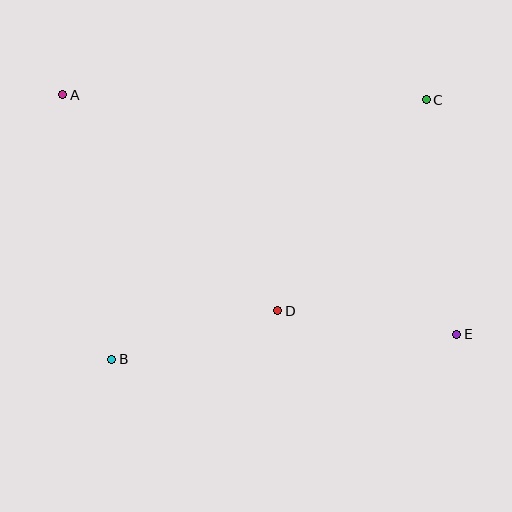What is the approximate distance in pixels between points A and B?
The distance between A and B is approximately 269 pixels.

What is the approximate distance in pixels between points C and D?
The distance between C and D is approximately 258 pixels.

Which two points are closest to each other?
Points B and D are closest to each other.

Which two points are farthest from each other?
Points A and E are farthest from each other.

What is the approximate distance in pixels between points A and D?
The distance between A and D is approximately 305 pixels.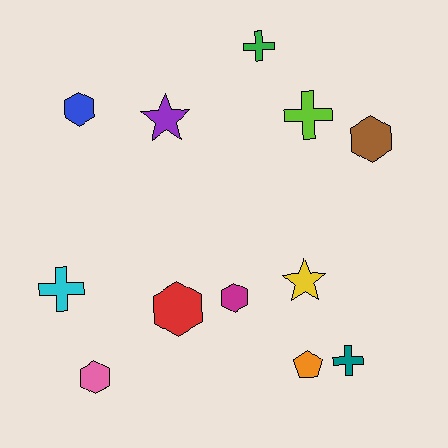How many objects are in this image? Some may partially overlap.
There are 12 objects.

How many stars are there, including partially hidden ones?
There are 2 stars.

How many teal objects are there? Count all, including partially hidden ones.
There is 1 teal object.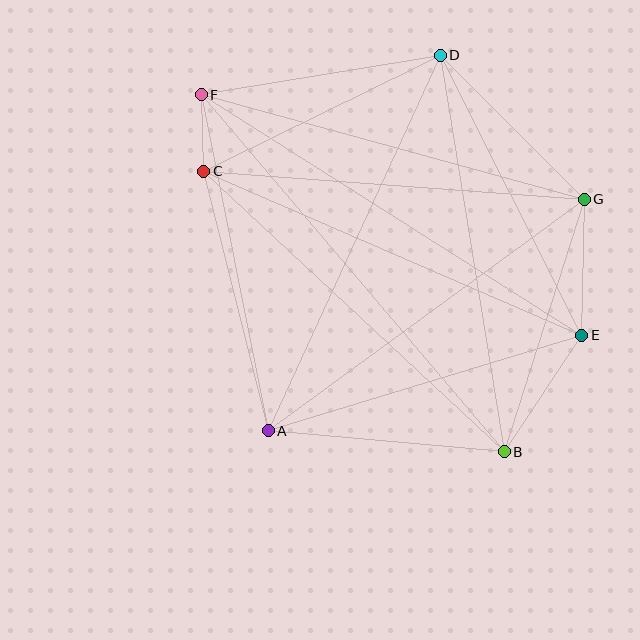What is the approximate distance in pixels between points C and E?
The distance between C and E is approximately 412 pixels.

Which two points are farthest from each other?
Points B and F are farthest from each other.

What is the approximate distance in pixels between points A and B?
The distance between A and B is approximately 237 pixels.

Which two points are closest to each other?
Points C and F are closest to each other.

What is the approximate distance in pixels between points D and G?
The distance between D and G is approximately 204 pixels.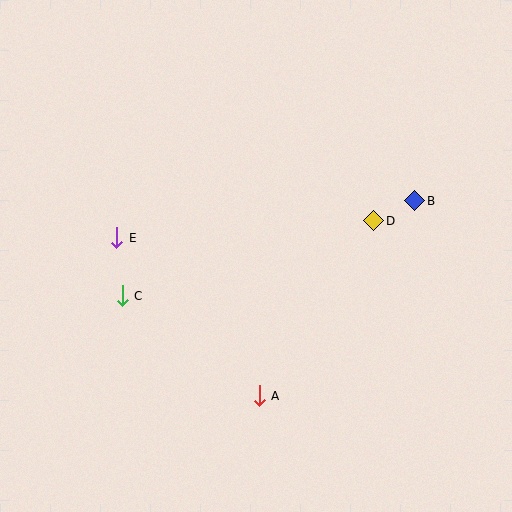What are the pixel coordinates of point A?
Point A is at (259, 396).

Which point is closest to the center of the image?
Point D at (374, 221) is closest to the center.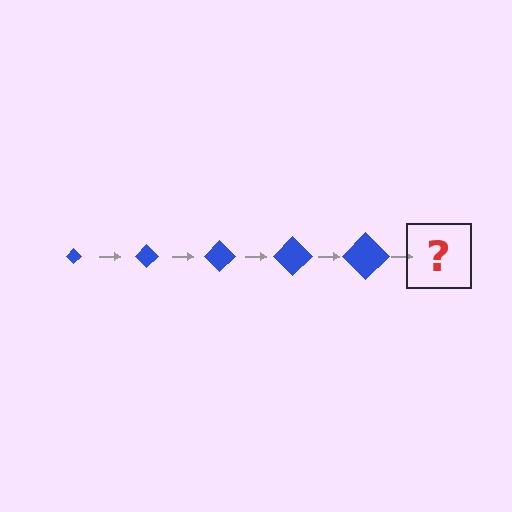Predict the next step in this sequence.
The next step is a blue diamond, larger than the previous one.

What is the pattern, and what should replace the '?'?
The pattern is that the diamond gets progressively larger each step. The '?' should be a blue diamond, larger than the previous one.